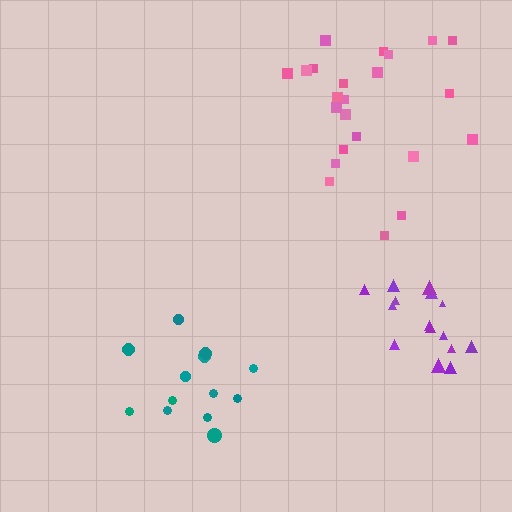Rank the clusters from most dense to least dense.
purple, teal, pink.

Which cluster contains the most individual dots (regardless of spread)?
Pink (23).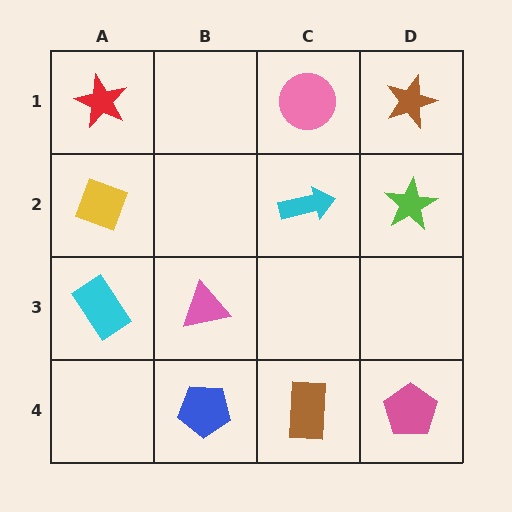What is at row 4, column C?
A brown rectangle.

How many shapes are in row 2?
3 shapes.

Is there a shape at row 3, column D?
No, that cell is empty.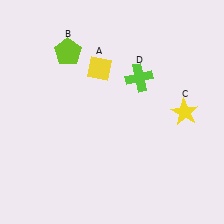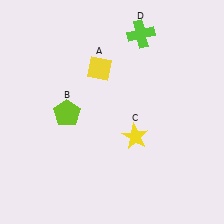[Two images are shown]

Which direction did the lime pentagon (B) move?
The lime pentagon (B) moved down.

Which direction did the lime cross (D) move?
The lime cross (D) moved up.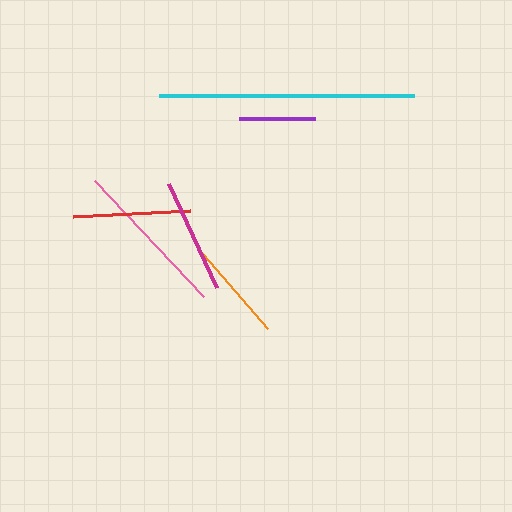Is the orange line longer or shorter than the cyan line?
The cyan line is longer than the orange line.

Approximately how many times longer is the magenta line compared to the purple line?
The magenta line is approximately 1.5 times the length of the purple line.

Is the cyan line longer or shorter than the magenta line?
The cyan line is longer than the magenta line.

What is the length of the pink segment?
The pink segment is approximately 159 pixels long.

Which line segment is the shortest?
The purple line is the shortest at approximately 75 pixels.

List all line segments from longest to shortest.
From longest to shortest: cyan, pink, red, magenta, orange, purple.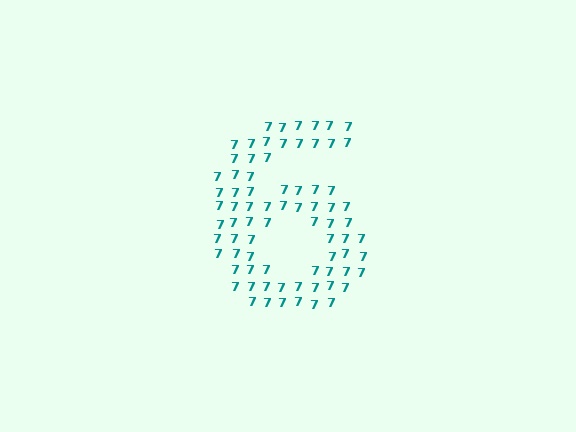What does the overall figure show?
The overall figure shows the digit 6.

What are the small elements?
The small elements are digit 7's.